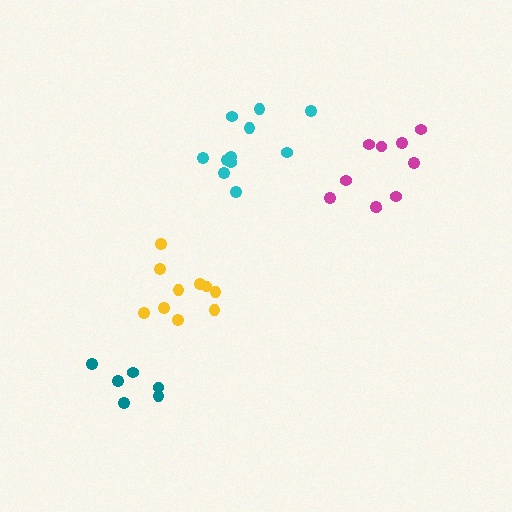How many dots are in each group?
Group 1: 6 dots, Group 2: 12 dots, Group 3: 10 dots, Group 4: 10 dots (38 total).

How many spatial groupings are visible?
There are 4 spatial groupings.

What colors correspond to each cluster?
The clusters are colored: teal, cyan, yellow, magenta.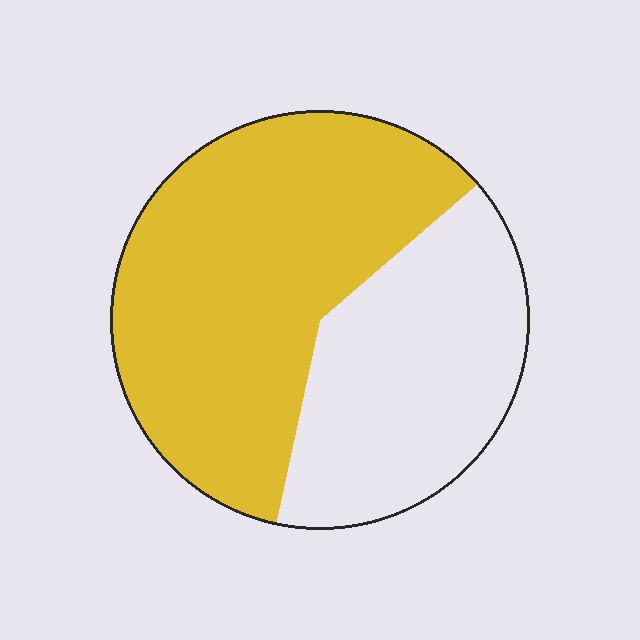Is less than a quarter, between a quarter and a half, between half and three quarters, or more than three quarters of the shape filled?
Between half and three quarters.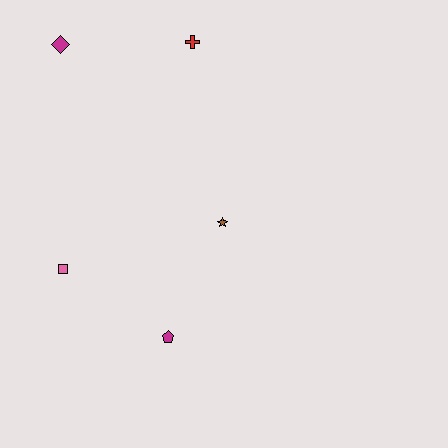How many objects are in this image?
There are 5 objects.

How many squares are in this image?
There is 1 square.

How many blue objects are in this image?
There are no blue objects.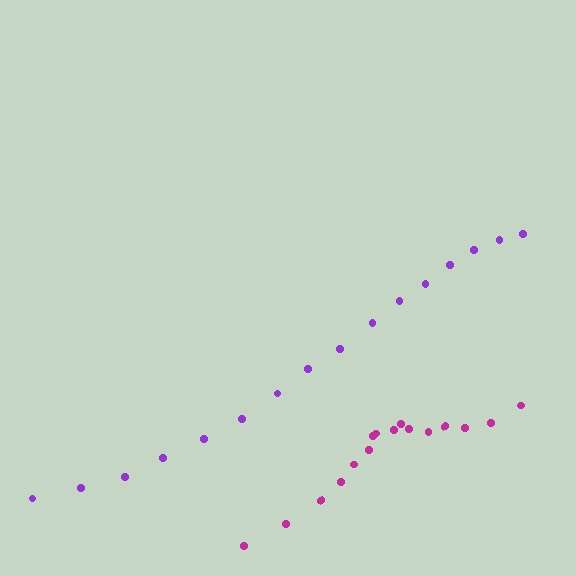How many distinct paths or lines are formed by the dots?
There are 2 distinct paths.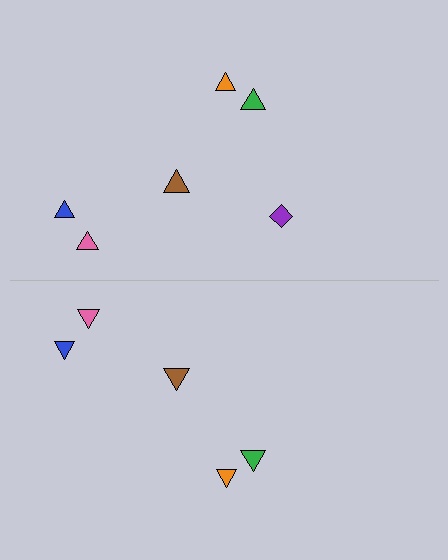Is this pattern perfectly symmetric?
No, the pattern is not perfectly symmetric. A purple diamond is missing from the bottom side.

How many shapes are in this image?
There are 11 shapes in this image.